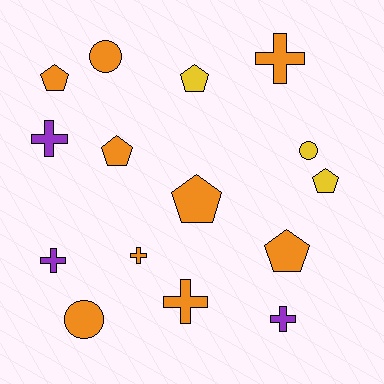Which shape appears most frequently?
Pentagon, with 6 objects.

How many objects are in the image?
There are 15 objects.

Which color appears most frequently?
Orange, with 9 objects.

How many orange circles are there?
There are 2 orange circles.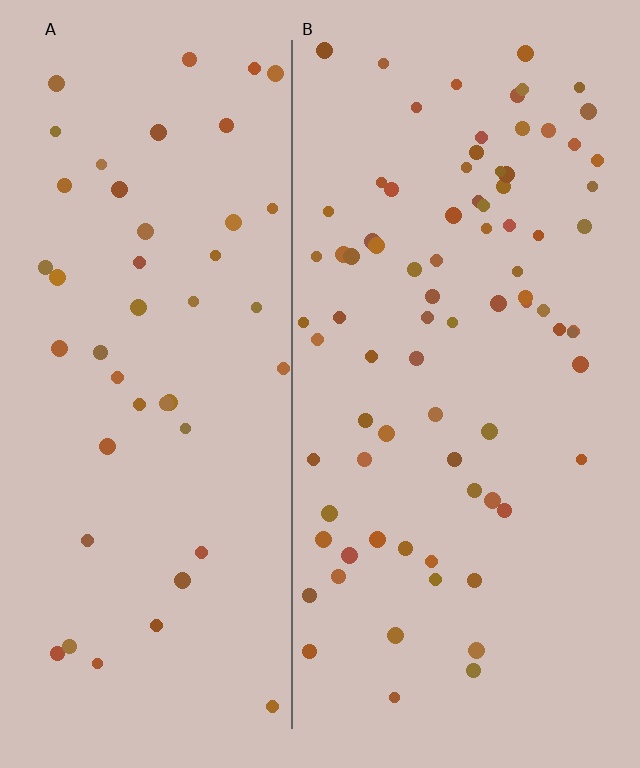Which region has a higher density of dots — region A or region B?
B (the right).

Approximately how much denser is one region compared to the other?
Approximately 1.8× — region B over region A.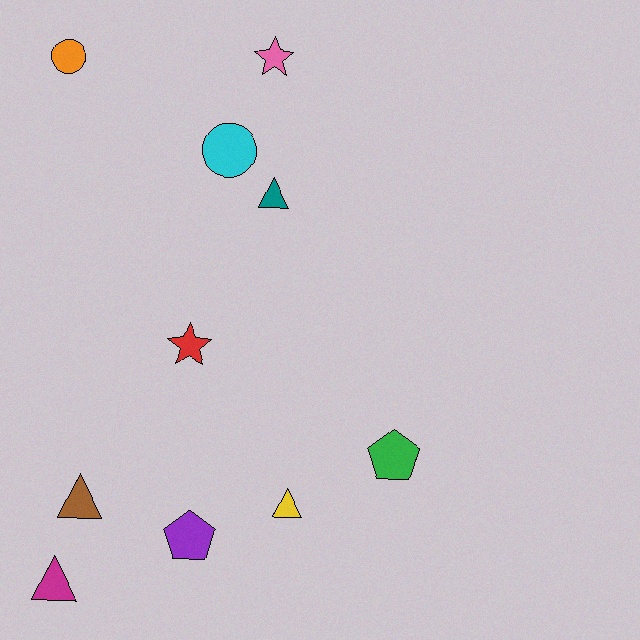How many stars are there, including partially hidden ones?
There are 2 stars.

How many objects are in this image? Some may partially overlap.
There are 10 objects.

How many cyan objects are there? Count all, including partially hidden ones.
There is 1 cyan object.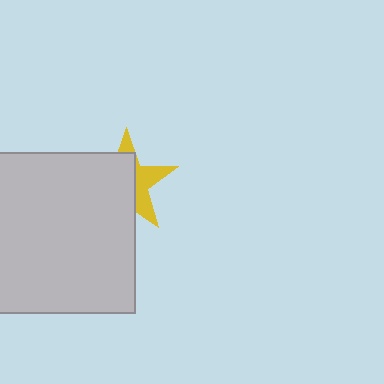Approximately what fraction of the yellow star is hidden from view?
Roughly 61% of the yellow star is hidden behind the light gray square.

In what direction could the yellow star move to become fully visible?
The yellow star could move toward the upper-right. That would shift it out from behind the light gray square entirely.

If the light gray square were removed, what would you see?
You would see the complete yellow star.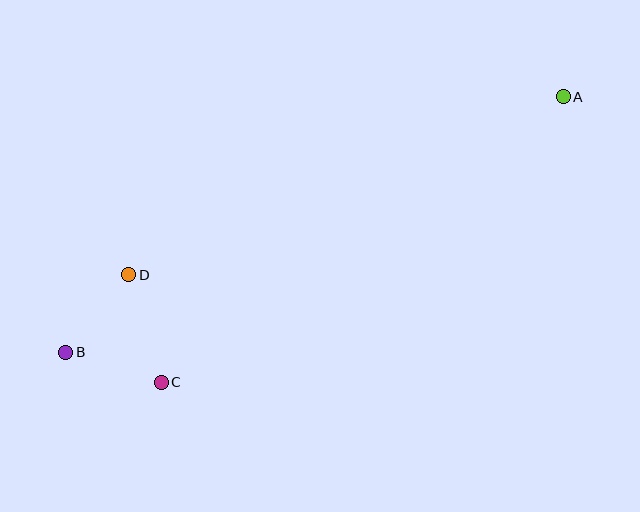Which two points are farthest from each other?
Points A and B are farthest from each other.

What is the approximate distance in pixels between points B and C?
The distance between B and C is approximately 100 pixels.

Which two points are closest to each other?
Points B and D are closest to each other.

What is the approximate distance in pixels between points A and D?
The distance between A and D is approximately 470 pixels.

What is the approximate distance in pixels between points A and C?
The distance between A and C is approximately 493 pixels.